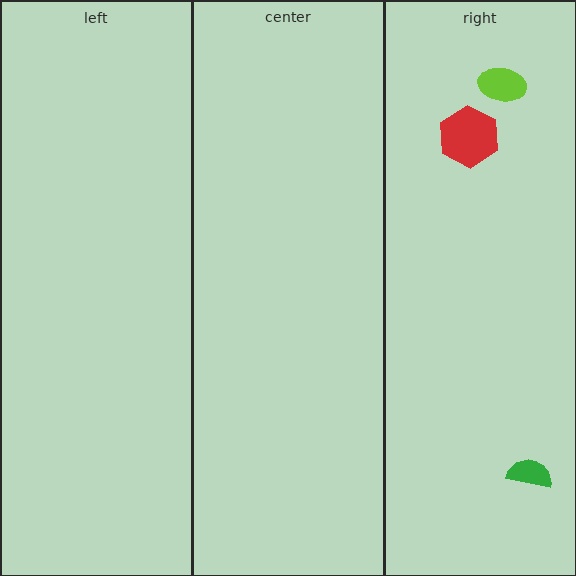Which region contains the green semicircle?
The right region.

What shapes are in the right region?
The green semicircle, the red hexagon, the lime ellipse.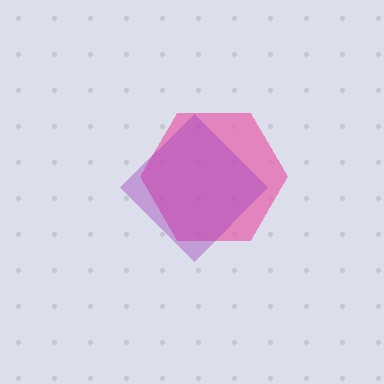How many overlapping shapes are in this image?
There are 2 overlapping shapes in the image.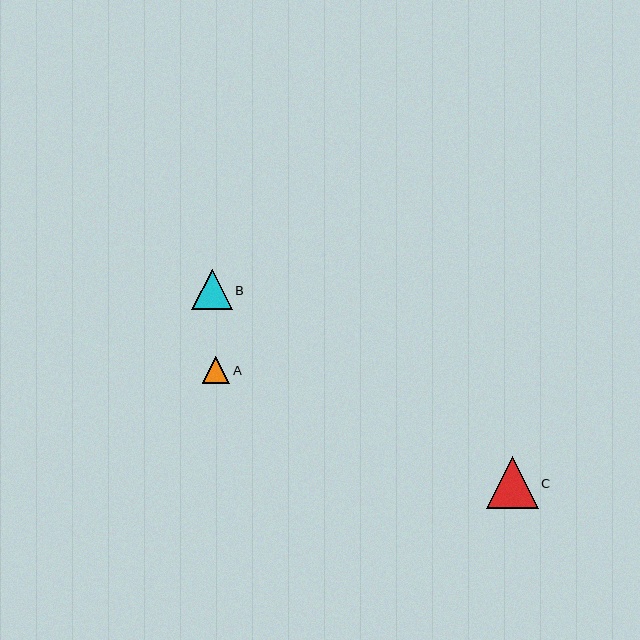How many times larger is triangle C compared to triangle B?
Triangle C is approximately 1.3 times the size of triangle B.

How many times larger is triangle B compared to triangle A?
Triangle B is approximately 1.5 times the size of triangle A.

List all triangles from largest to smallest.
From largest to smallest: C, B, A.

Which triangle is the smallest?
Triangle A is the smallest with a size of approximately 28 pixels.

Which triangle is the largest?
Triangle C is the largest with a size of approximately 52 pixels.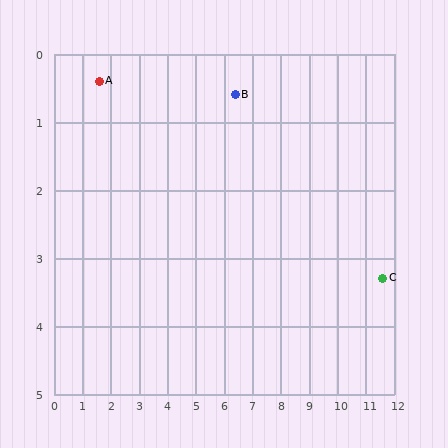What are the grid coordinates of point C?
Point C is at approximately (11.6, 3.3).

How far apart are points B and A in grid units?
Points B and A are about 4.8 grid units apart.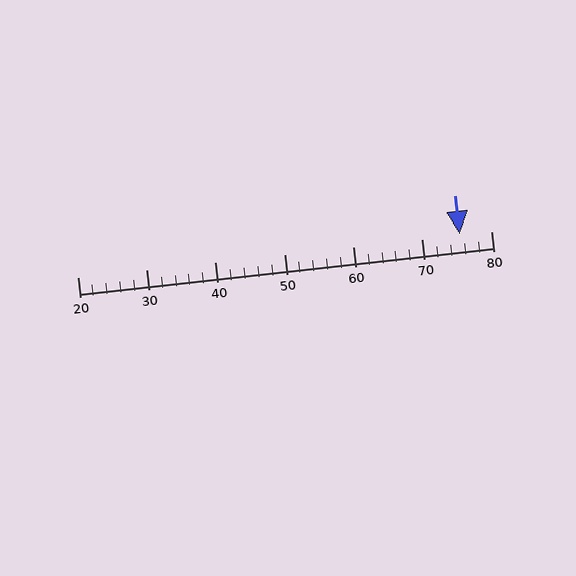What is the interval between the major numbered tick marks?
The major tick marks are spaced 10 units apart.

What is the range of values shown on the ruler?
The ruler shows values from 20 to 80.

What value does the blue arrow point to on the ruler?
The blue arrow points to approximately 76.